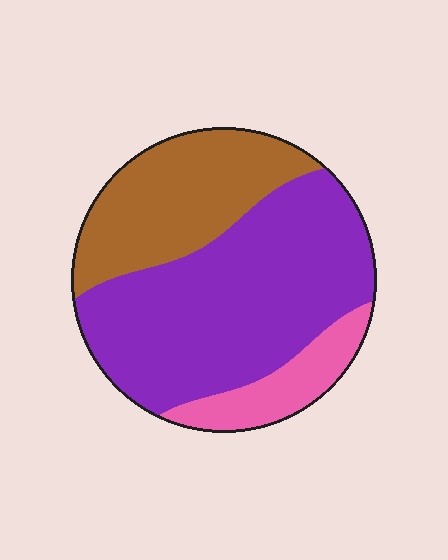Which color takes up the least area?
Pink, at roughly 15%.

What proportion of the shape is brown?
Brown covers roughly 30% of the shape.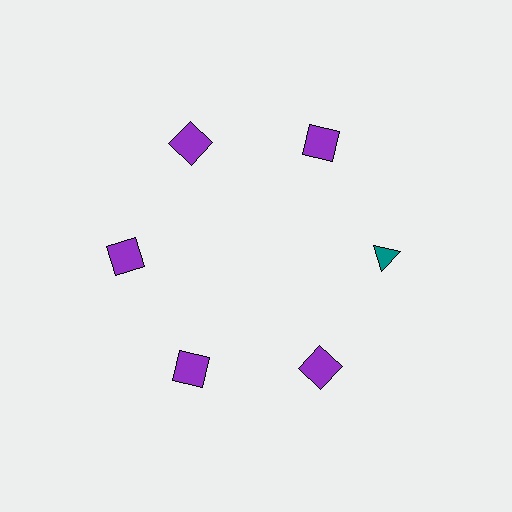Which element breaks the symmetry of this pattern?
The teal triangle at roughly the 3 o'clock position breaks the symmetry. All other shapes are purple squares.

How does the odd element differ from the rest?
It differs in both color (teal instead of purple) and shape (triangle instead of square).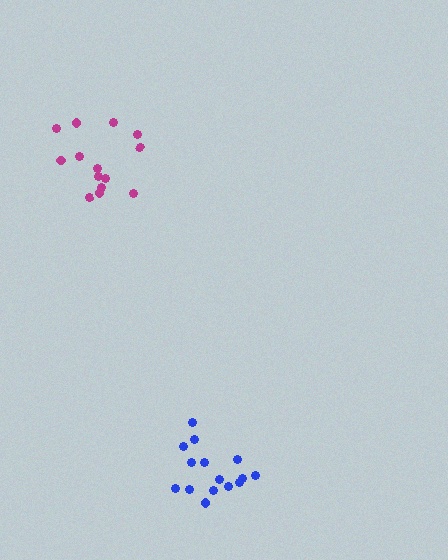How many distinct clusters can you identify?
There are 2 distinct clusters.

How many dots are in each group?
Group 1: 15 dots, Group 2: 14 dots (29 total).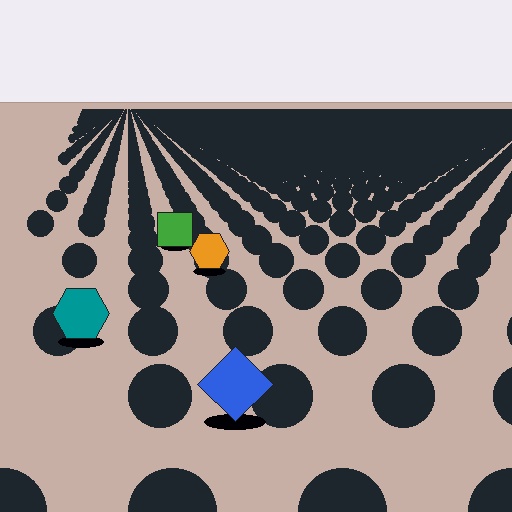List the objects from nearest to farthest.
From nearest to farthest: the blue diamond, the teal hexagon, the orange hexagon, the green square.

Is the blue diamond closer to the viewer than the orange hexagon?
Yes. The blue diamond is closer — you can tell from the texture gradient: the ground texture is coarser near it.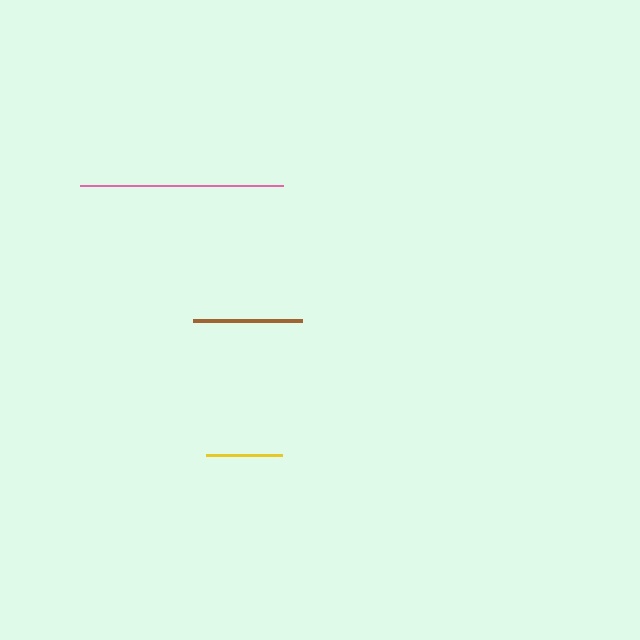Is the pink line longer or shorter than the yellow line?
The pink line is longer than the yellow line.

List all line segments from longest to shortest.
From longest to shortest: pink, brown, yellow.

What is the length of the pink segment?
The pink segment is approximately 202 pixels long.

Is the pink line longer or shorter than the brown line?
The pink line is longer than the brown line.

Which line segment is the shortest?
The yellow line is the shortest at approximately 76 pixels.